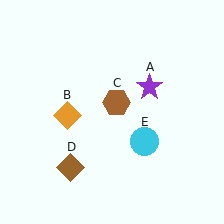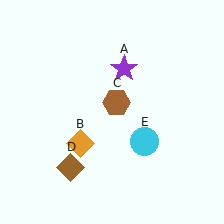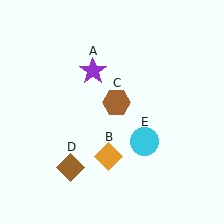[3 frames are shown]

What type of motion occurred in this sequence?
The purple star (object A), orange diamond (object B) rotated counterclockwise around the center of the scene.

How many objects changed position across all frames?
2 objects changed position: purple star (object A), orange diamond (object B).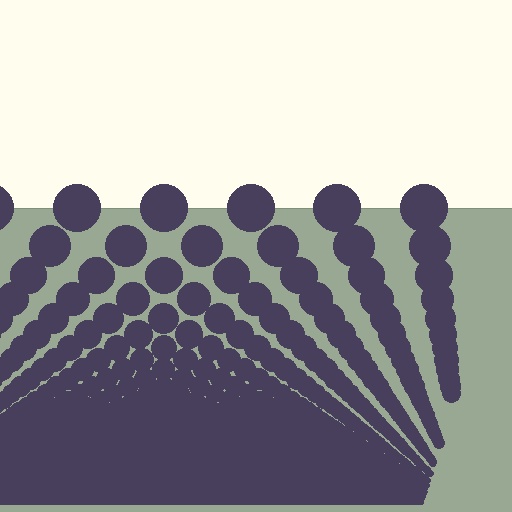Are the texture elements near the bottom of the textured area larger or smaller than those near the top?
Smaller. The gradient is inverted — elements near the bottom are smaller and denser.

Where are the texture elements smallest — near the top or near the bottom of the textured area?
Near the bottom.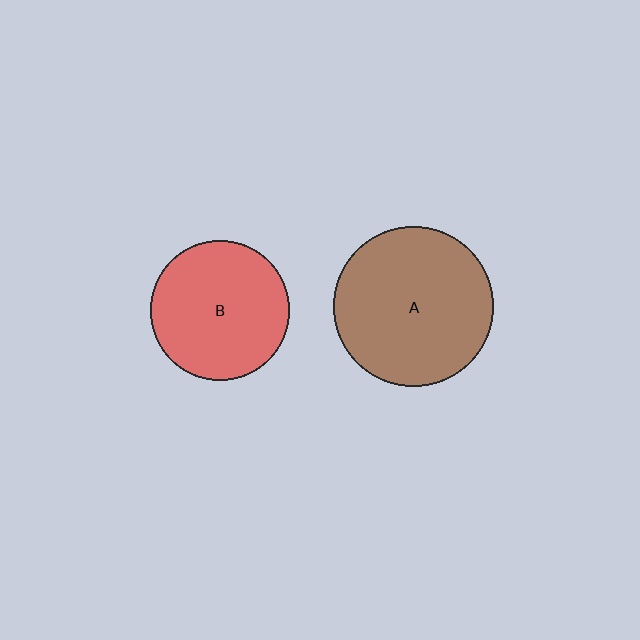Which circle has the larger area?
Circle A (brown).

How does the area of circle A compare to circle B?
Approximately 1.3 times.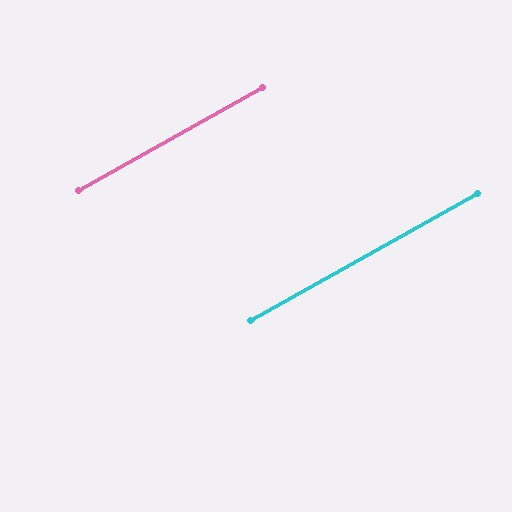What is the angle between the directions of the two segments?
Approximately 0 degrees.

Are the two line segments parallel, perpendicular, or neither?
Parallel — their directions differ by only 0.0°.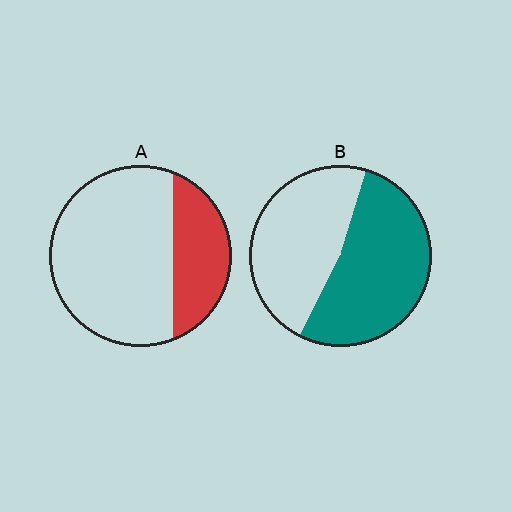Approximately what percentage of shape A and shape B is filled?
A is approximately 30% and B is approximately 55%.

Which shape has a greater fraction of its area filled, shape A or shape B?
Shape B.